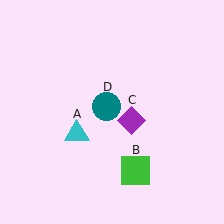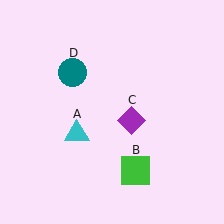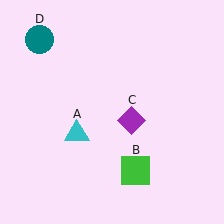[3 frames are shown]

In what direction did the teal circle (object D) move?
The teal circle (object D) moved up and to the left.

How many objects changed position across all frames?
1 object changed position: teal circle (object D).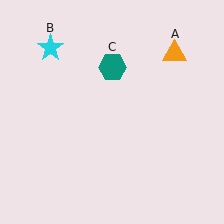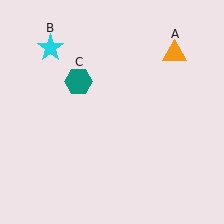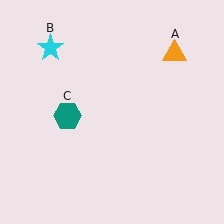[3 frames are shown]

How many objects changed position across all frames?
1 object changed position: teal hexagon (object C).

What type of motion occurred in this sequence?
The teal hexagon (object C) rotated counterclockwise around the center of the scene.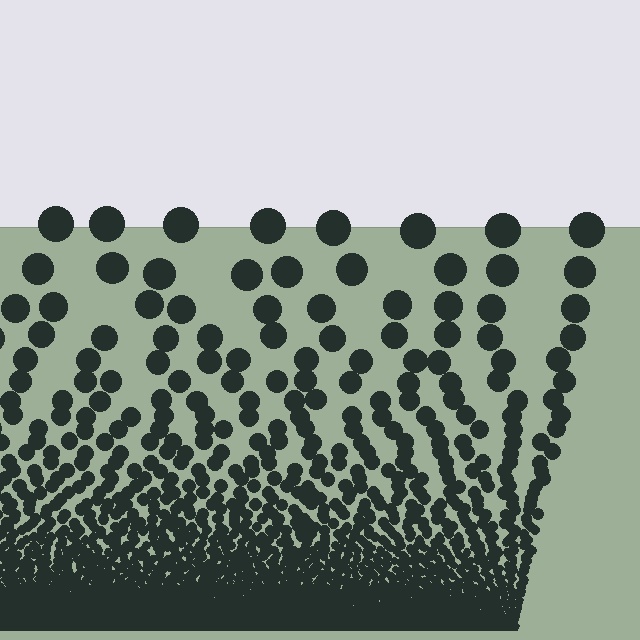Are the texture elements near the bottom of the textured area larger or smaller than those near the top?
Smaller. The gradient is inverted — elements near the bottom are smaller and denser.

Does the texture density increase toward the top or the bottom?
Density increases toward the bottom.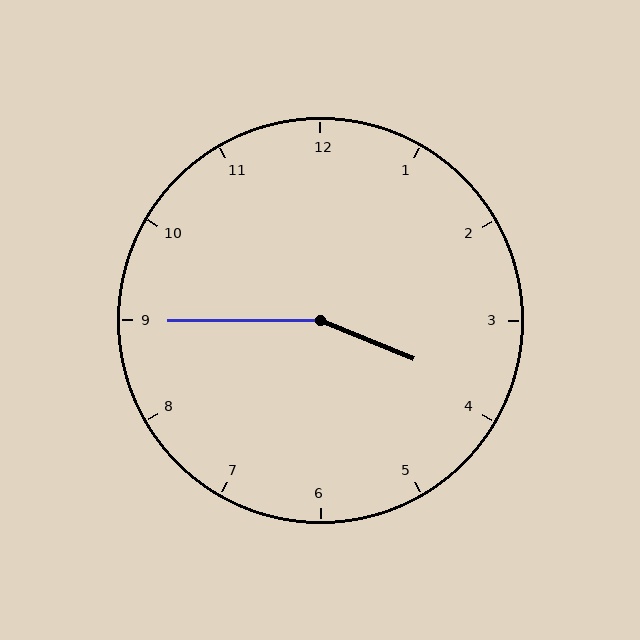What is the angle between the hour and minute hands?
Approximately 158 degrees.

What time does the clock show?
3:45.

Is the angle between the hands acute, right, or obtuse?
It is obtuse.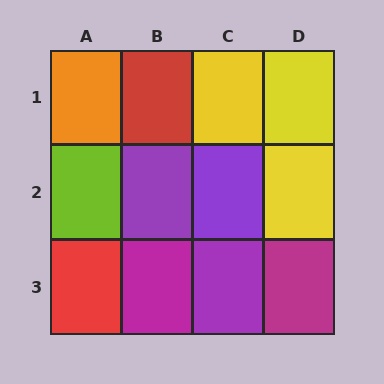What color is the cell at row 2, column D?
Yellow.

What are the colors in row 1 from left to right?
Orange, red, yellow, yellow.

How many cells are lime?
1 cell is lime.